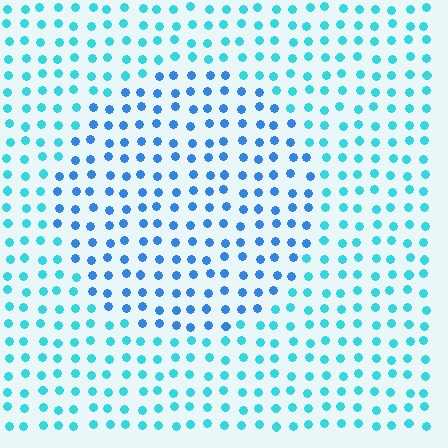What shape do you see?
I see a circle.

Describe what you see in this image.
The image is filled with small cyan elements in a uniform arrangement. A circle-shaped region is visible where the elements are tinted to a slightly different hue, forming a subtle color boundary.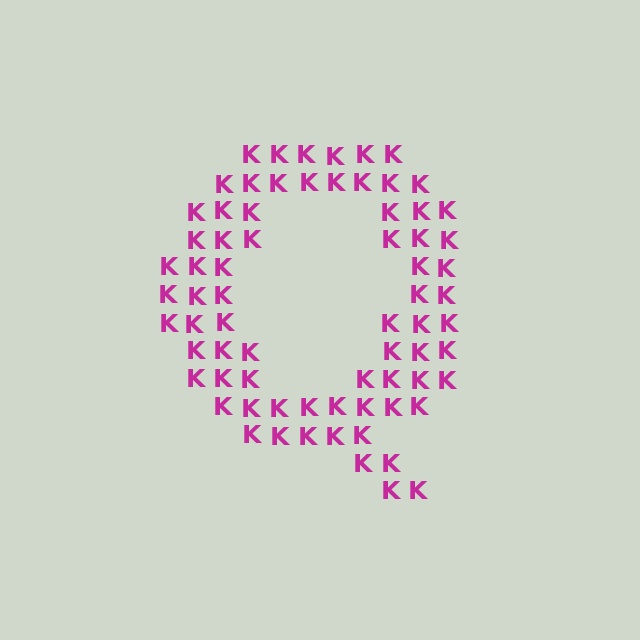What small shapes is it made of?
It is made of small letter K's.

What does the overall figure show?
The overall figure shows the letter Q.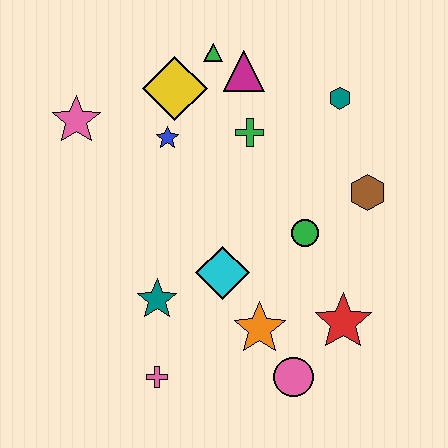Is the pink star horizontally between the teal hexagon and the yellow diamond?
No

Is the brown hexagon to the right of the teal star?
Yes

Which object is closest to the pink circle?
The orange star is closest to the pink circle.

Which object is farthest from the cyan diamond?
The green triangle is farthest from the cyan diamond.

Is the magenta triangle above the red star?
Yes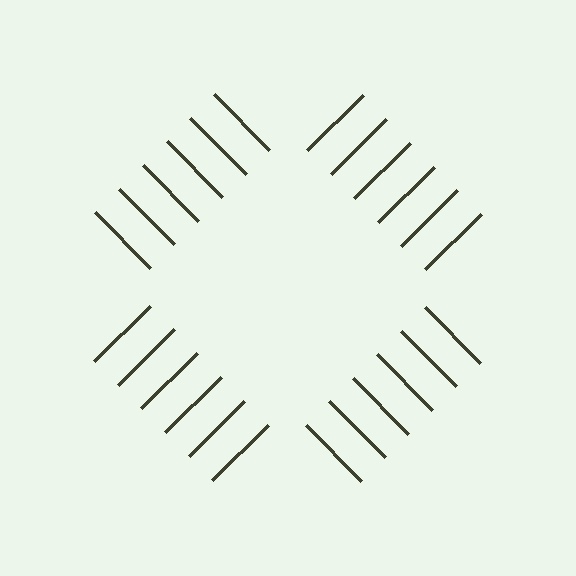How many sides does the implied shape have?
4 sides — the line-ends trace a square.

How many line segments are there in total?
24 — 6 along each of the 4 edges.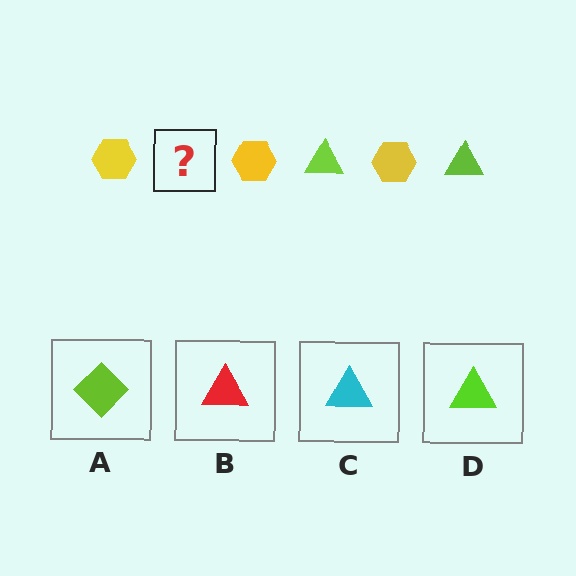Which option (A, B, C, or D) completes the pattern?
D.